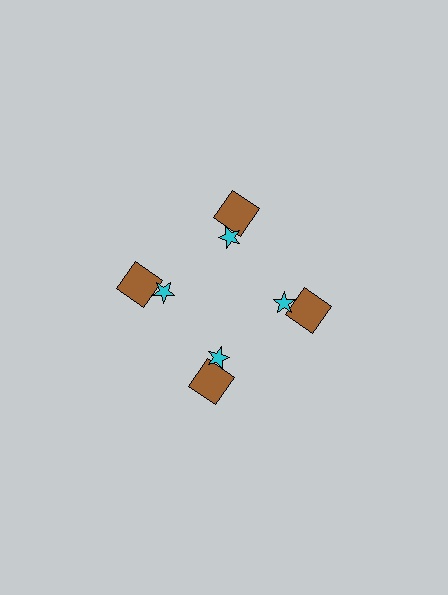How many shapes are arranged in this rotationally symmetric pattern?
There are 8 shapes, arranged in 4 groups of 2.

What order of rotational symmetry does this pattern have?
This pattern has 4-fold rotational symmetry.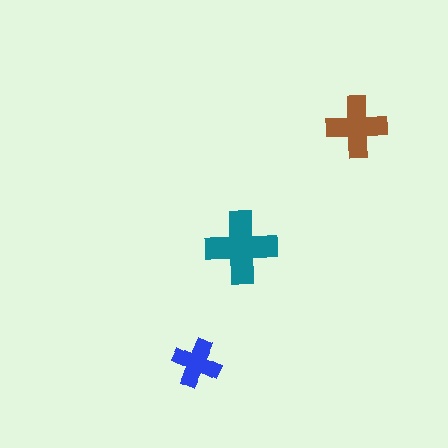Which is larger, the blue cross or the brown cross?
The brown one.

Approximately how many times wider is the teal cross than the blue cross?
About 1.5 times wider.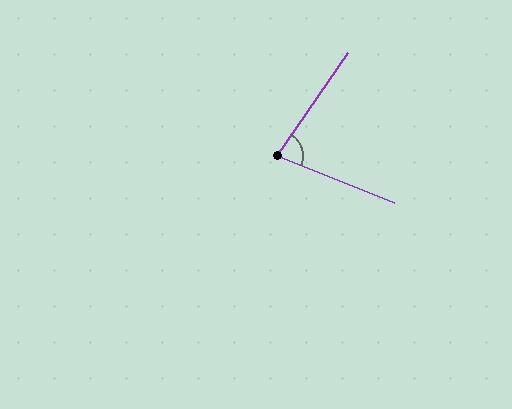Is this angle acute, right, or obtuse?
It is acute.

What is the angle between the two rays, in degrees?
Approximately 78 degrees.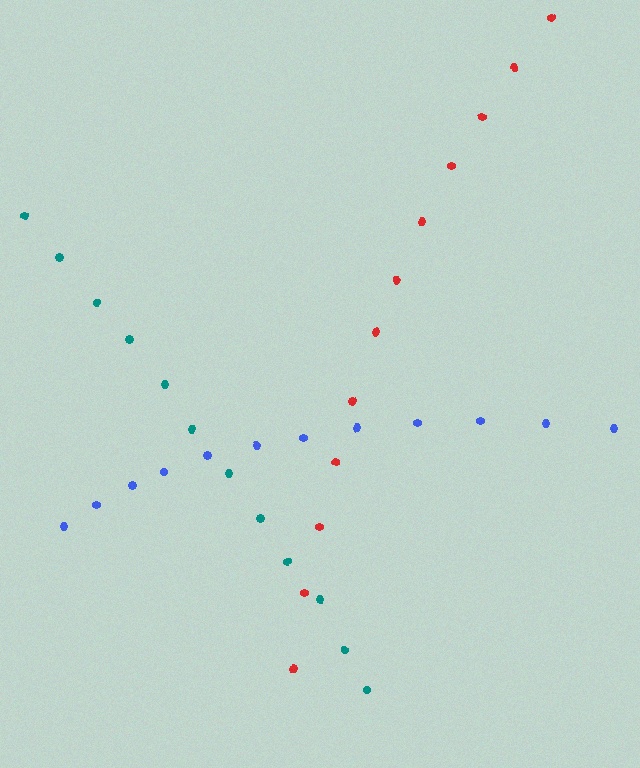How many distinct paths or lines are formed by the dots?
There are 3 distinct paths.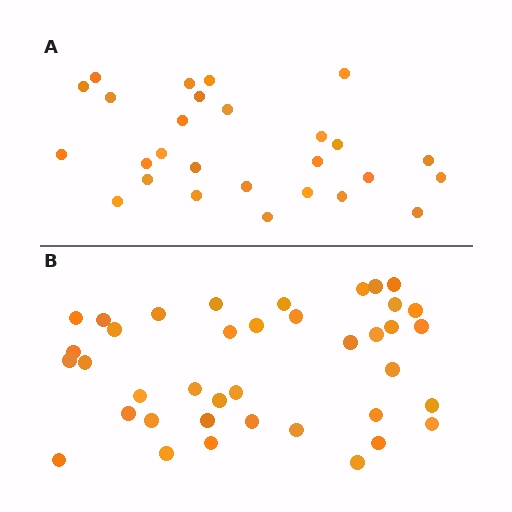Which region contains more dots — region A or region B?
Region B (the bottom region) has more dots.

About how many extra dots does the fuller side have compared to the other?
Region B has roughly 12 or so more dots than region A.